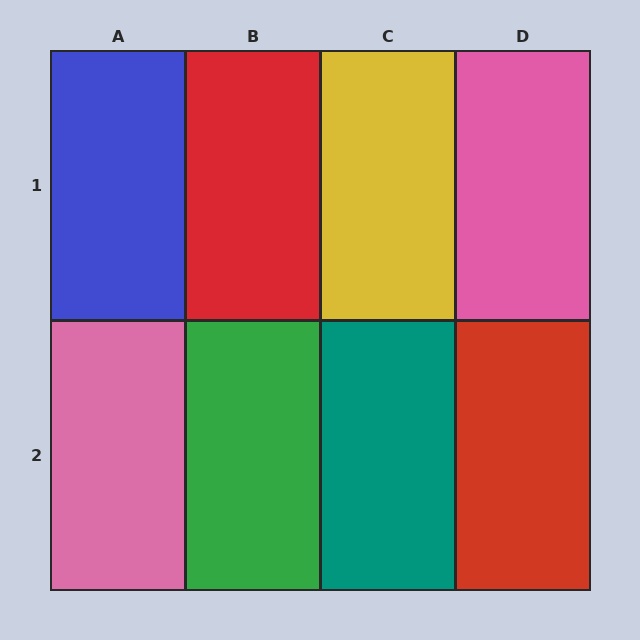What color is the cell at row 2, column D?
Red.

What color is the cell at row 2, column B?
Green.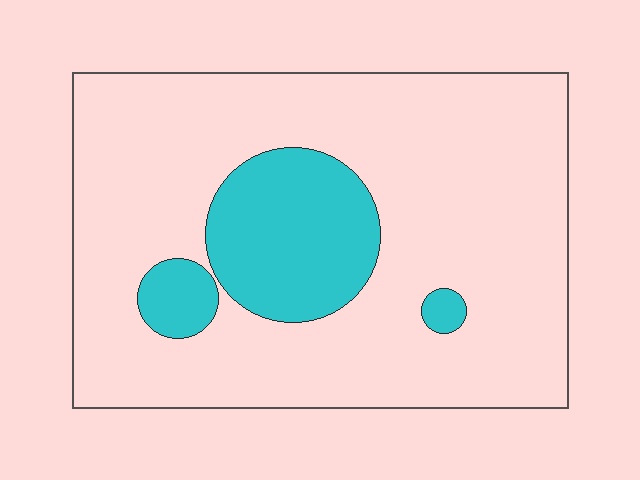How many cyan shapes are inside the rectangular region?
3.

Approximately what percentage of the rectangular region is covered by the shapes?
Approximately 20%.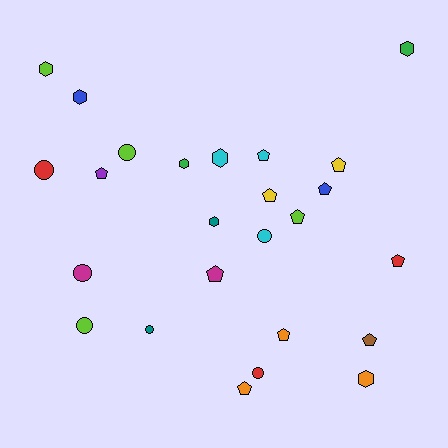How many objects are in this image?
There are 25 objects.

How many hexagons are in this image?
There are 7 hexagons.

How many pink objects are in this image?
There are no pink objects.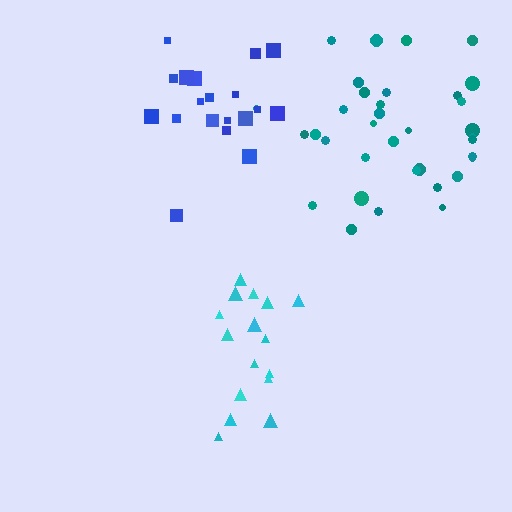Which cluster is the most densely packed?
Blue.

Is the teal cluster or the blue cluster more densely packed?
Blue.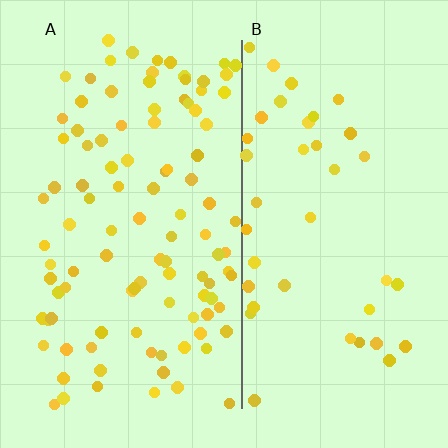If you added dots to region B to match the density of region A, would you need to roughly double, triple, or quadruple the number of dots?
Approximately triple.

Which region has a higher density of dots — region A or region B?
A (the left).